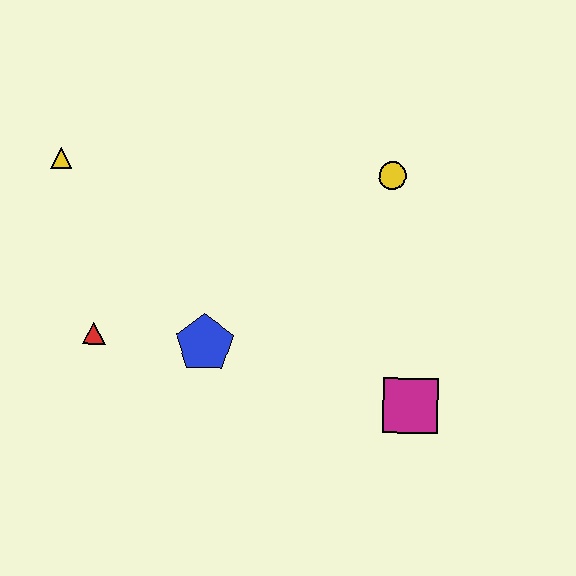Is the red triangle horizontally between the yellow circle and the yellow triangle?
Yes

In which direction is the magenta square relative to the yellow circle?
The magenta square is below the yellow circle.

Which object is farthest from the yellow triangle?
The magenta square is farthest from the yellow triangle.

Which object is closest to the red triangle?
The blue pentagon is closest to the red triangle.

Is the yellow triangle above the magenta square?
Yes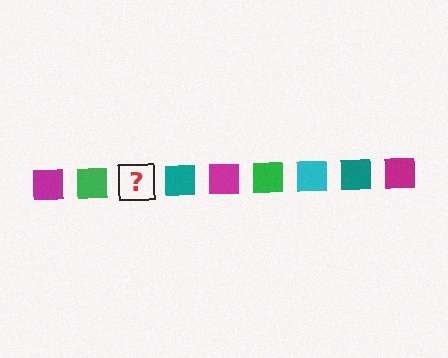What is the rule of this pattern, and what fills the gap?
The rule is that the pattern cycles through magenta, green, cyan, teal squares. The gap should be filled with a cyan square.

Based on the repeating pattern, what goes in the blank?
The blank should be a cyan square.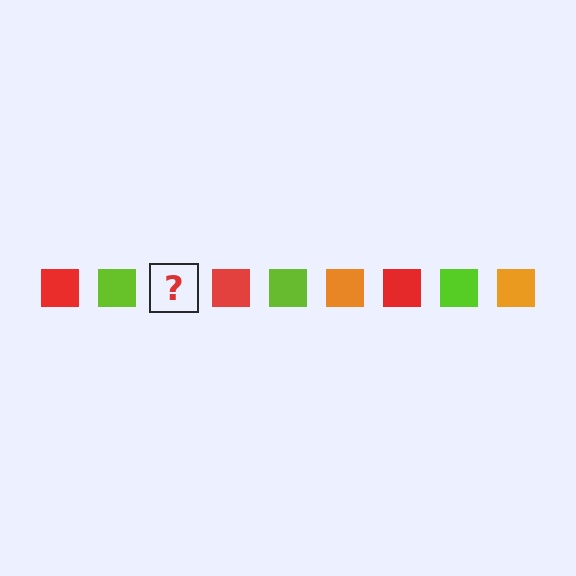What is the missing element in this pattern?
The missing element is an orange square.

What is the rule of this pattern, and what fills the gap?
The rule is that the pattern cycles through red, lime, orange squares. The gap should be filled with an orange square.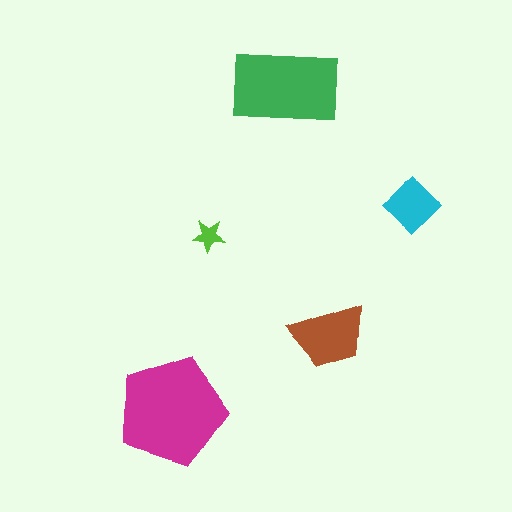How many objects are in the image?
There are 5 objects in the image.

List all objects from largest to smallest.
The magenta pentagon, the green rectangle, the brown trapezoid, the cyan diamond, the lime star.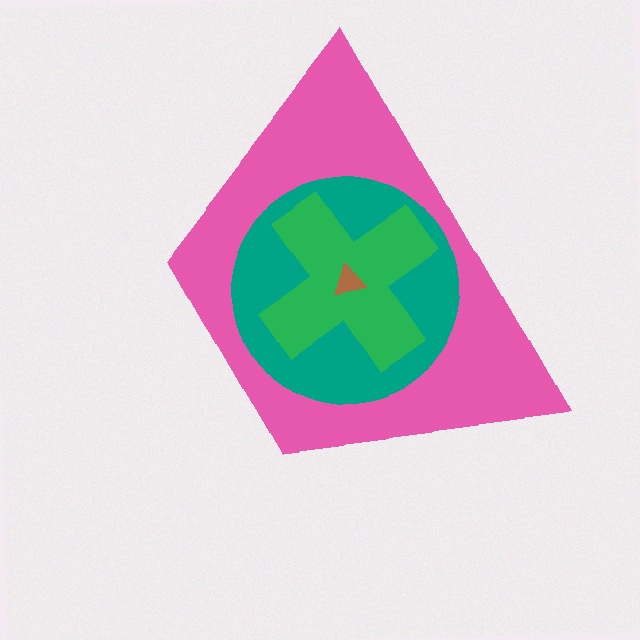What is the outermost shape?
The pink trapezoid.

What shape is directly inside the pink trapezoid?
The teal circle.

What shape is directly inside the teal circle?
The green cross.